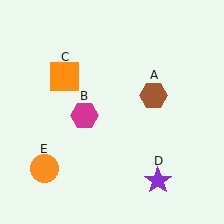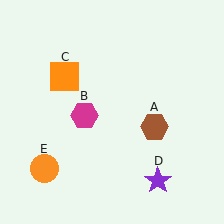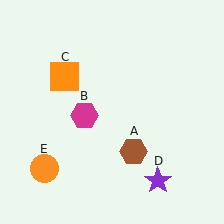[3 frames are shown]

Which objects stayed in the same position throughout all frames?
Magenta hexagon (object B) and orange square (object C) and purple star (object D) and orange circle (object E) remained stationary.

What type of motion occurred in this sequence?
The brown hexagon (object A) rotated clockwise around the center of the scene.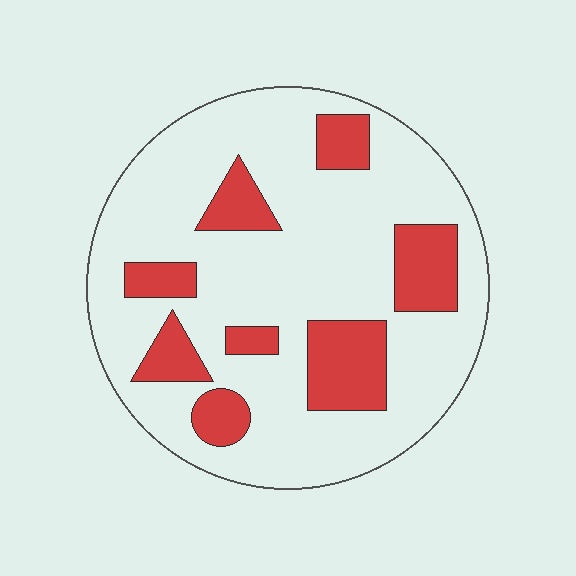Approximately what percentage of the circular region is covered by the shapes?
Approximately 25%.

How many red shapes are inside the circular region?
8.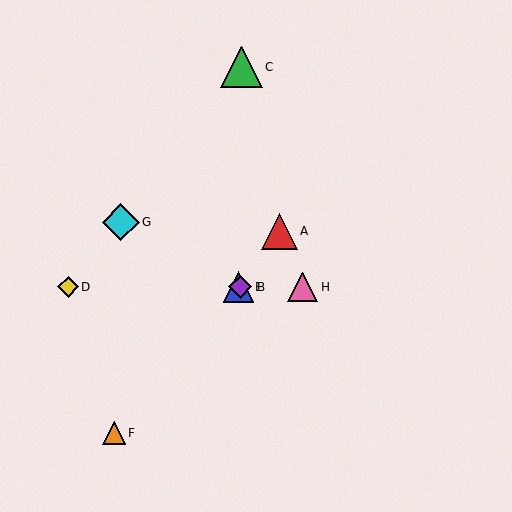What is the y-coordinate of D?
Object D is at y≈287.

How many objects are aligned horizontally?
4 objects (B, D, E, H) are aligned horizontally.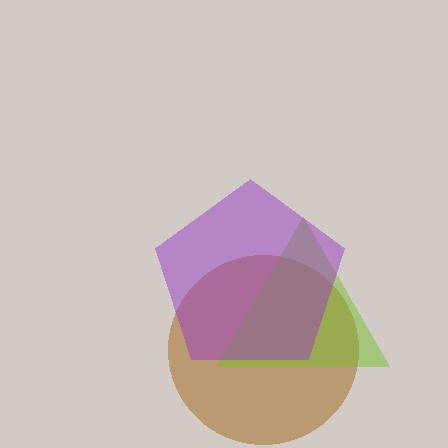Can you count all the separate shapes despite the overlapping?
Yes, there are 3 separate shapes.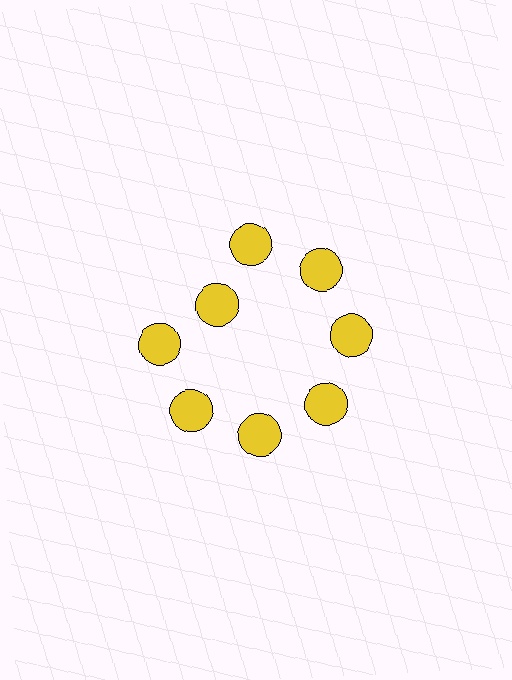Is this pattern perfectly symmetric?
No. The 8 yellow circles are arranged in a ring, but one element near the 10 o'clock position is pulled inward toward the center, breaking the 8-fold rotational symmetry.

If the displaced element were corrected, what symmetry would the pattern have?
It would have 8-fold rotational symmetry — the pattern would map onto itself every 45 degrees.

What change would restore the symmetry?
The symmetry would be restored by moving it outward, back onto the ring so that all 8 circles sit at equal angles and equal distance from the center.